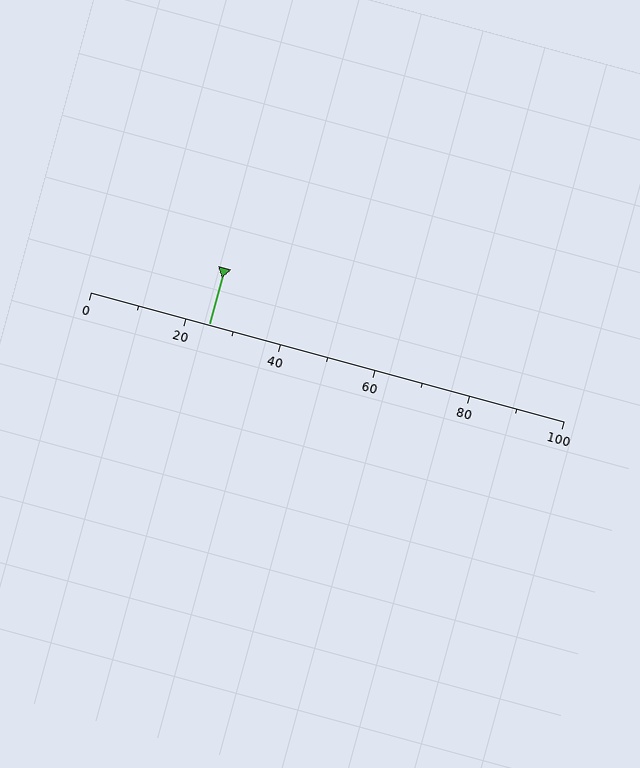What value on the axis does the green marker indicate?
The marker indicates approximately 25.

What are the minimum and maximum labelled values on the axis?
The axis runs from 0 to 100.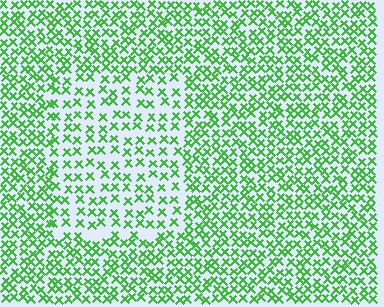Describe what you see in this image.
The image contains small green elements arranged at two different densities. A rectangle-shaped region is visible where the elements are less densely packed than the surrounding area.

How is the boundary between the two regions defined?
The boundary is defined by a change in element density (approximately 1.7x ratio). All elements are the same color, size, and shape.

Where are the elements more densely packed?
The elements are more densely packed outside the rectangle boundary.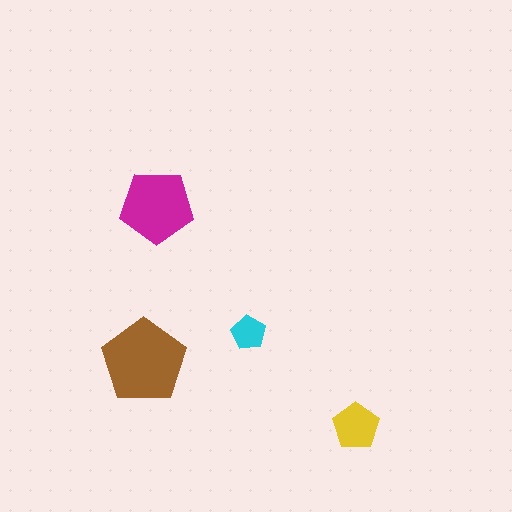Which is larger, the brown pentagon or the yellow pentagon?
The brown one.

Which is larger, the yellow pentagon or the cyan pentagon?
The yellow one.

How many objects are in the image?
There are 4 objects in the image.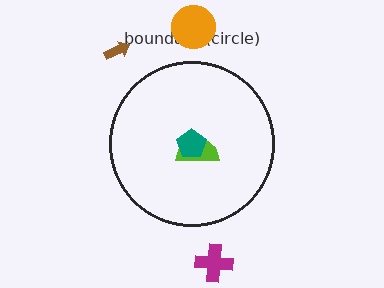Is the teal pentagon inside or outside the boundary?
Inside.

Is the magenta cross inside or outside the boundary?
Outside.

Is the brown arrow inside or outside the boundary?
Outside.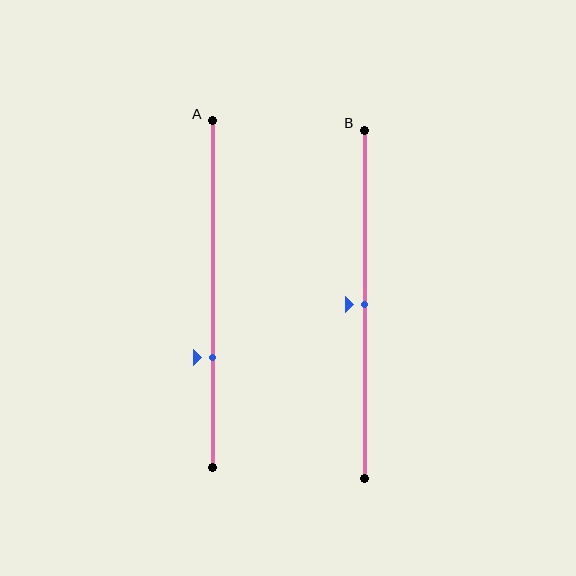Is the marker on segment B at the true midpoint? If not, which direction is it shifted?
Yes, the marker on segment B is at the true midpoint.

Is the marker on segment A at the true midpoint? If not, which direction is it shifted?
No, the marker on segment A is shifted downward by about 18% of the segment length.